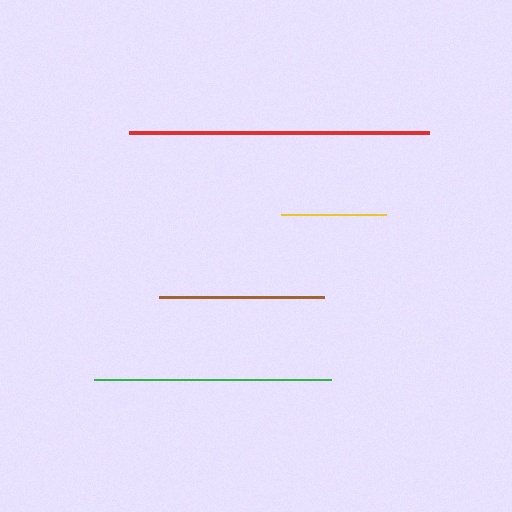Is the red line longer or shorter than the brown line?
The red line is longer than the brown line.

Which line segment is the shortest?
The yellow line is the shortest at approximately 105 pixels.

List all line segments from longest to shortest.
From longest to shortest: red, green, brown, yellow.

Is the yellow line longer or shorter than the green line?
The green line is longer than the yellow line.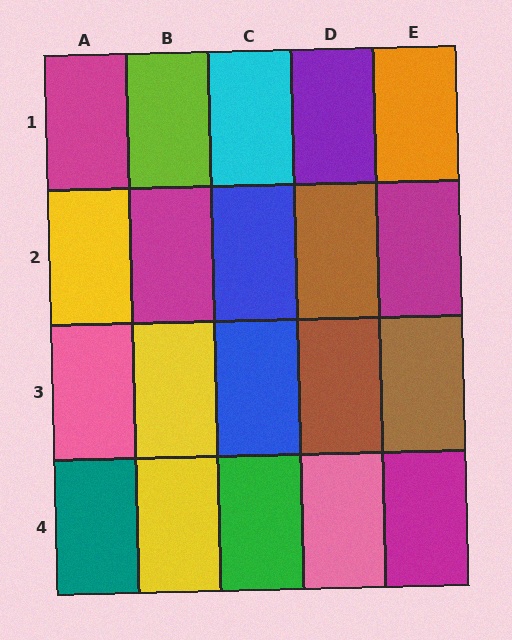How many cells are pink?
2 cells are pink.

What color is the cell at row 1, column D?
Purple.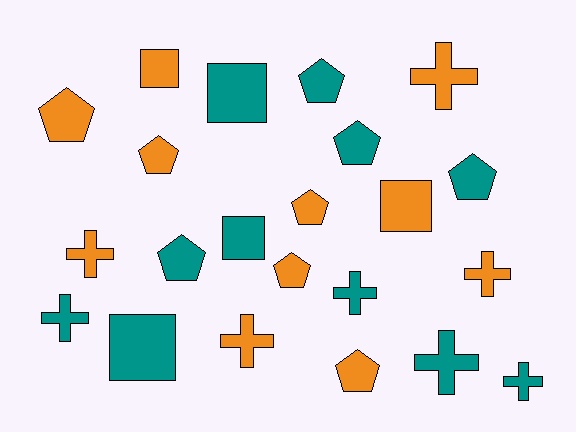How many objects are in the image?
There are 22 objects.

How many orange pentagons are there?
There are 5 orange pentagons.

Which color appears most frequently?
Teal, with 11 objects.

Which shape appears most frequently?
Pentagon, with 9 objects.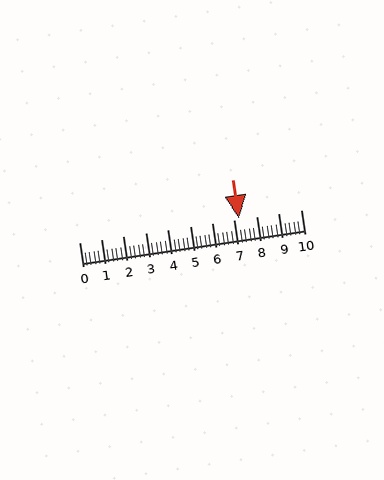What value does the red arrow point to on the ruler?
The red arrow points to approximately 7.2.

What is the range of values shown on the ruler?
The ruler shows values from 0 to 10.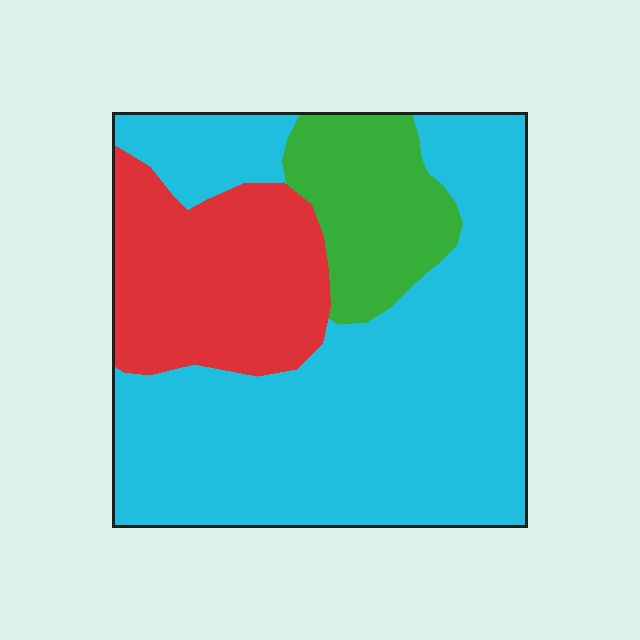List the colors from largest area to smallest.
From largest to smallest: cyan, red, green.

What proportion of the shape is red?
Red covers about 25% of the shape.